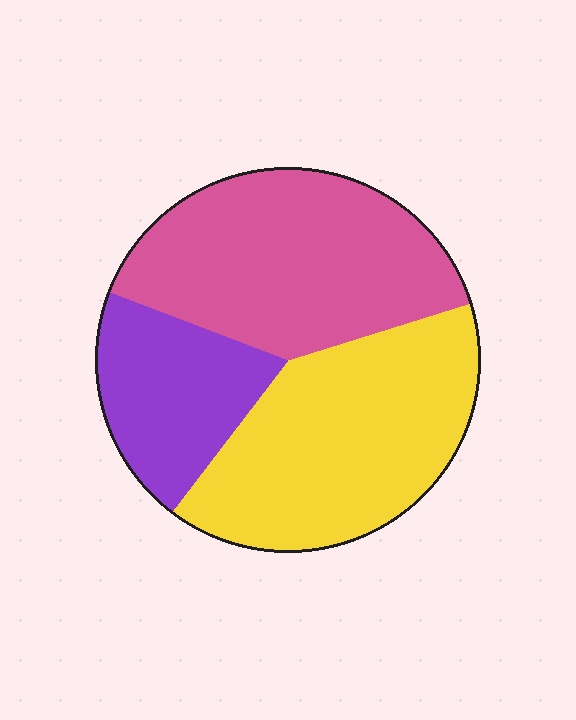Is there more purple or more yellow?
Yellow.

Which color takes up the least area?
Purple, at roughly 20%.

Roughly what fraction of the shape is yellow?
Yellow takes up about two fifths (2/5) of the shape.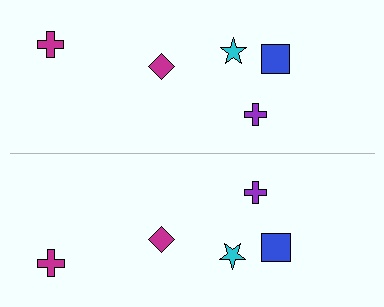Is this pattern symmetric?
Yes, this pattern has bilateral (reflection) symmetry.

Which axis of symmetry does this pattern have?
The pattern has a horizontal axis of symmetry running through the center of the image.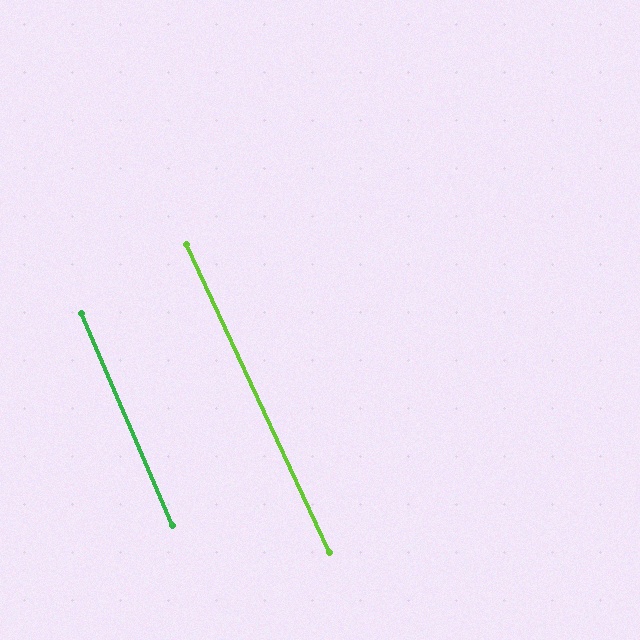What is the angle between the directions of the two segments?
Approximately 2 degrees.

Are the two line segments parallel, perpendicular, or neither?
Parallel — their directions differ by only 1.7°.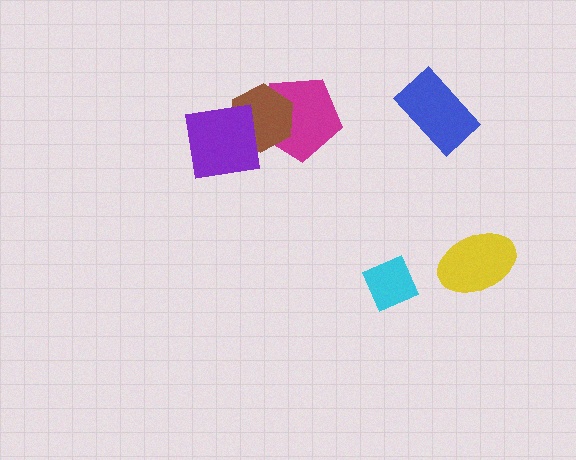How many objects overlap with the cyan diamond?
0 objects overlap with the cyan diamond.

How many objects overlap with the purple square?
2 objects overlap with the purple square.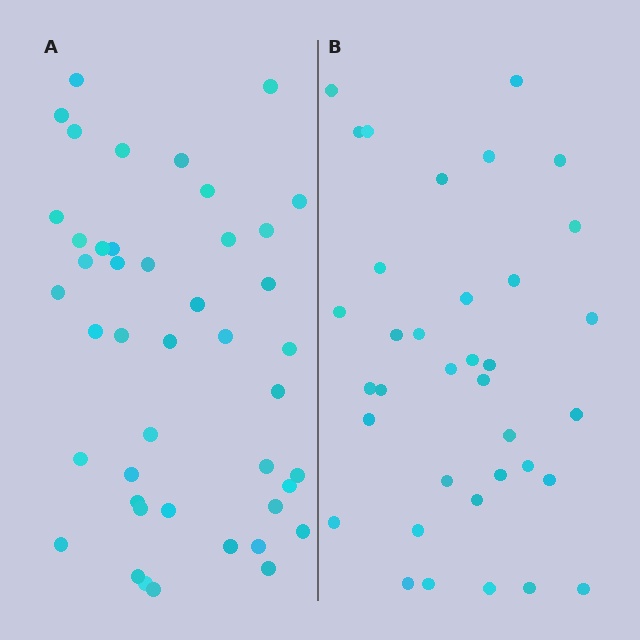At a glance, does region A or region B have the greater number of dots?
Region A (the left region) has more dots.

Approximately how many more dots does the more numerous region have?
Region A has roughly 8 or so more dots than region B.